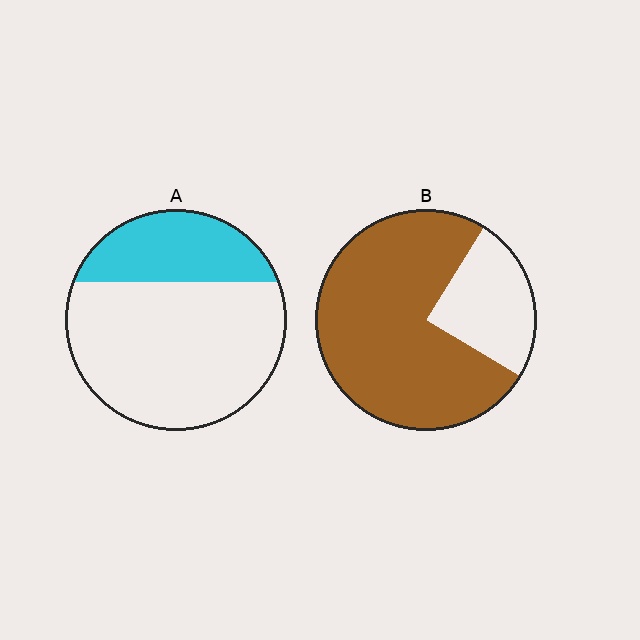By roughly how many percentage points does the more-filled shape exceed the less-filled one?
By roughly 45 percentage points (B over A).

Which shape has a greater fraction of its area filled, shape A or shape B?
Shape B.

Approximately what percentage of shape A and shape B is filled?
A is approximately 30% and B is approximately 75%.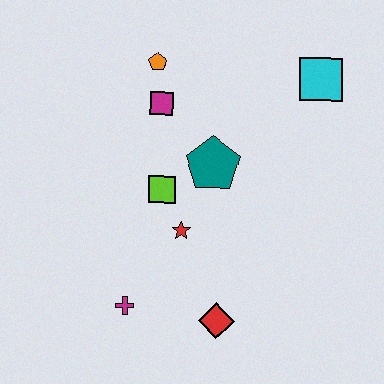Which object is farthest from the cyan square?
The magenta cross is farthest from the cyan square.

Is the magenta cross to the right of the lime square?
No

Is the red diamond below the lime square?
Yes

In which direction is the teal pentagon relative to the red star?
The teal pentagon is above the red star.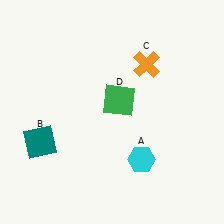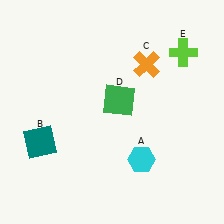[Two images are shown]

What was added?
A lime cross (E) was added in Image 2.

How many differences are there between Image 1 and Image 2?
There is 1 difference between the two images.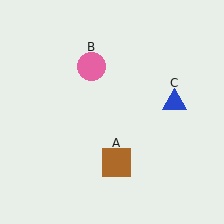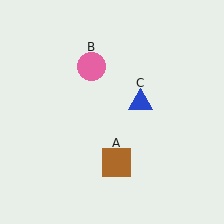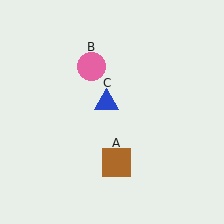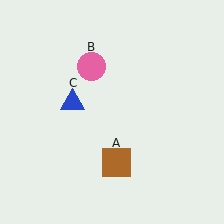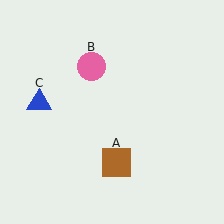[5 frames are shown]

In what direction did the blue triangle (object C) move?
The blue triangle (object C) moved left.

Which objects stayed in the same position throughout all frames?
Brown square (object A) and pink circle (object B) remained stationary.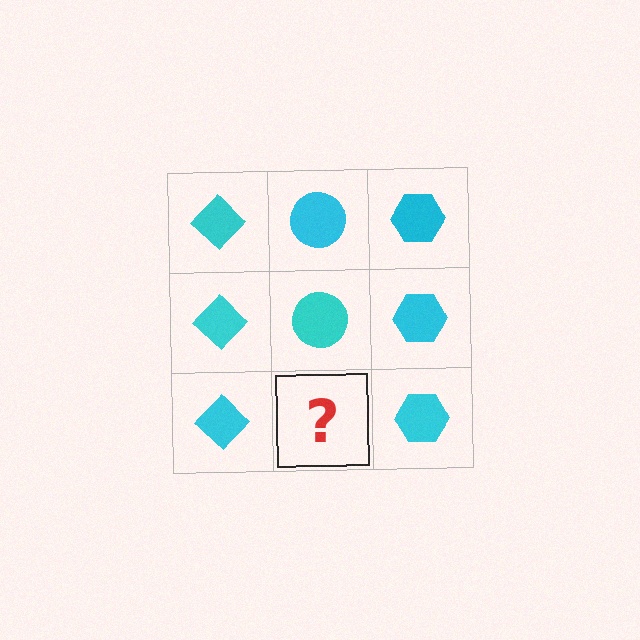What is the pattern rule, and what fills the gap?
The rule is that each column has a consistent shape. The gap should be filled with a cyan circle.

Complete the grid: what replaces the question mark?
The question mark should be replaced with a cyan circle.